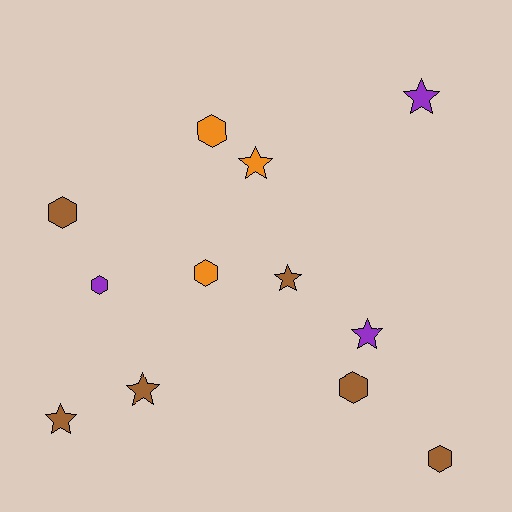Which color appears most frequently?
Brown, with 6 objects.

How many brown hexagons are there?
There are 3 brown hexagons.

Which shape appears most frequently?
Star, with 6 objects.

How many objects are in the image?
There are 12 objects.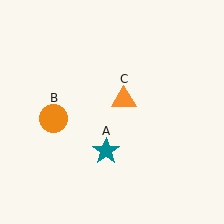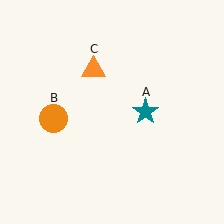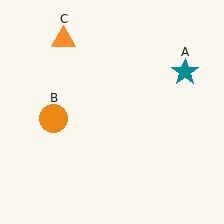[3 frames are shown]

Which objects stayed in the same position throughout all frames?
Orange circle (object B) remained stationary.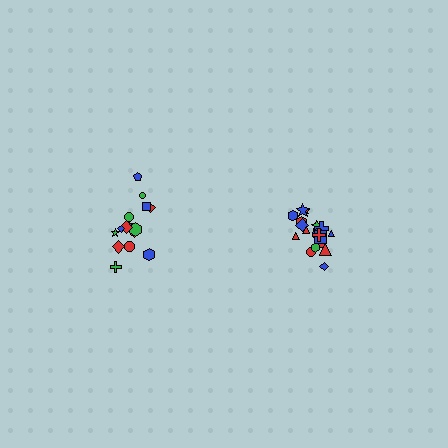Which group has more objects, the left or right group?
The right group.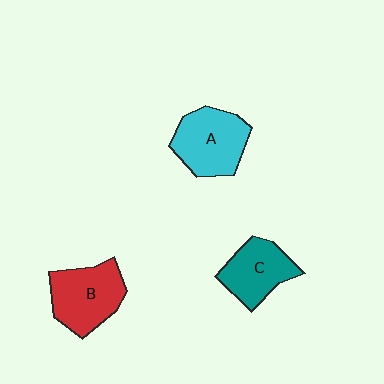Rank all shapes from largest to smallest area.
From largest to smallest: A (cyan), B (red), C (teal).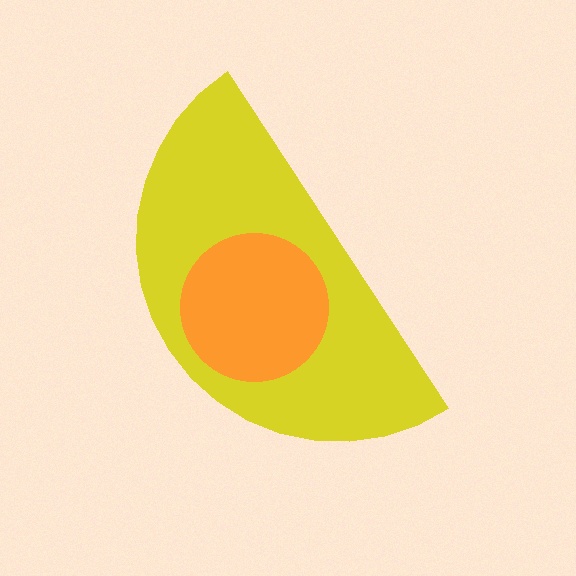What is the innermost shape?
The orange circle.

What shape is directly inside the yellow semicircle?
The orange circle.